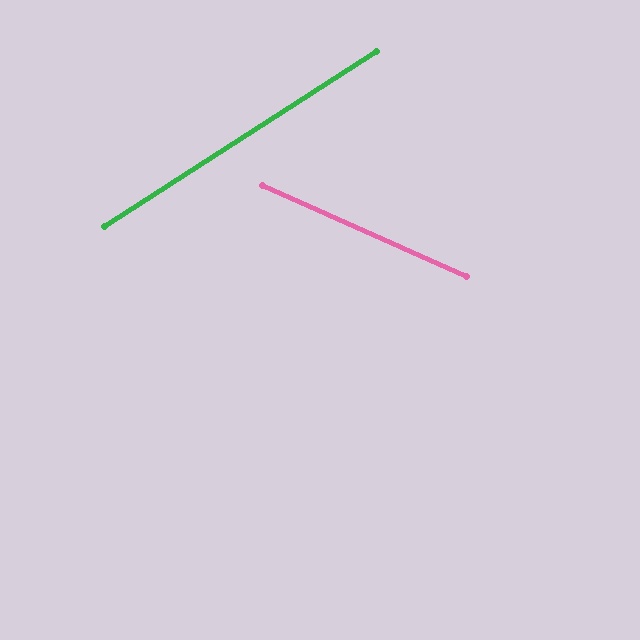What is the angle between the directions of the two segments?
Approximately 57 degrees.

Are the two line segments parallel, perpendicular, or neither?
Neither parallel nor perpendicular — they differ by about 57°.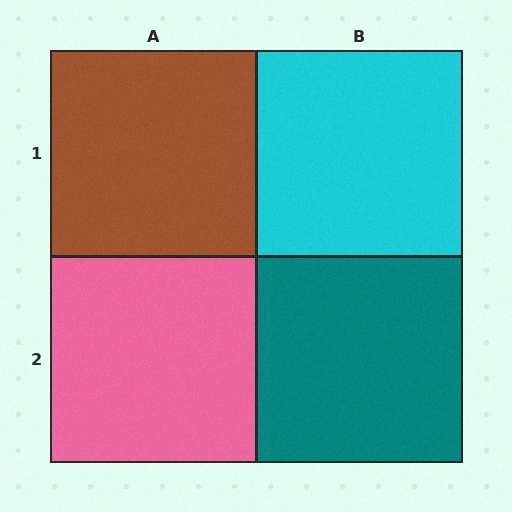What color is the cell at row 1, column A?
Brown.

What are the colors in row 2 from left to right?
Pink, teal.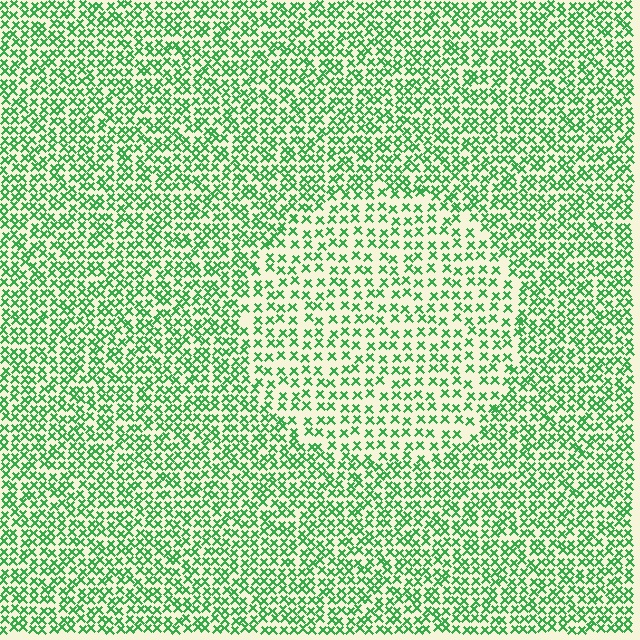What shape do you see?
I see a circle.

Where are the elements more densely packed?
The elements are more densely packed outside the circle boundary.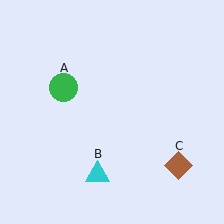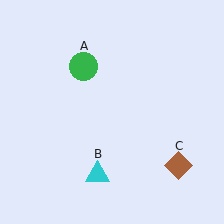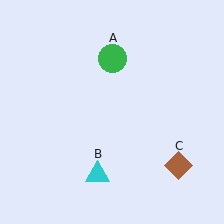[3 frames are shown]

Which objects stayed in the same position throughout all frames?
Cyan triangle (object B) and brown diamond (object C) remained stationary.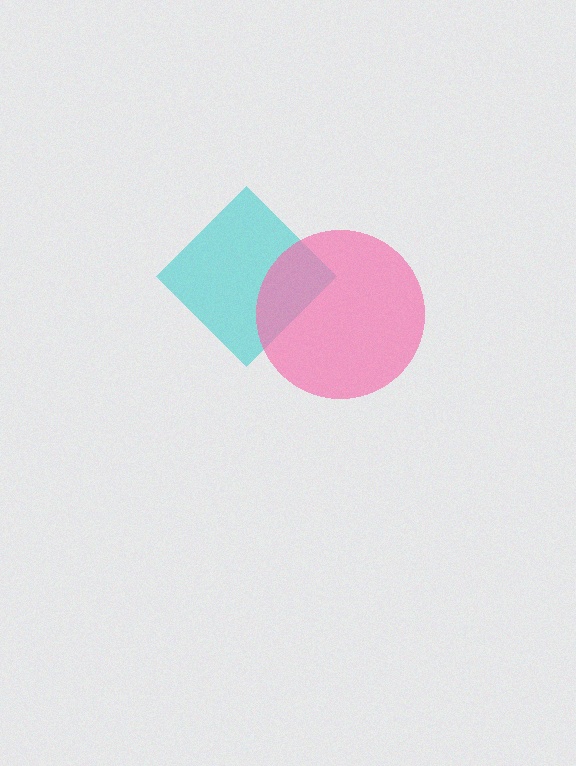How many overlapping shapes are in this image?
There are 2 overlapping shapes in the image.